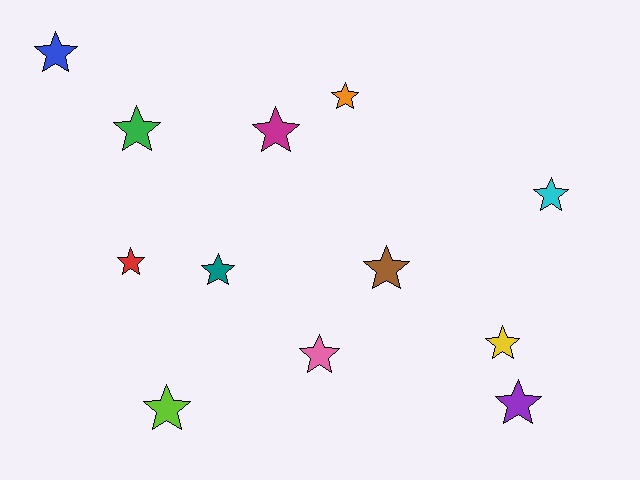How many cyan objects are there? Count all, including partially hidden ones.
There is 1 cyan object.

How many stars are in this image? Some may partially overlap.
There are 12 stars.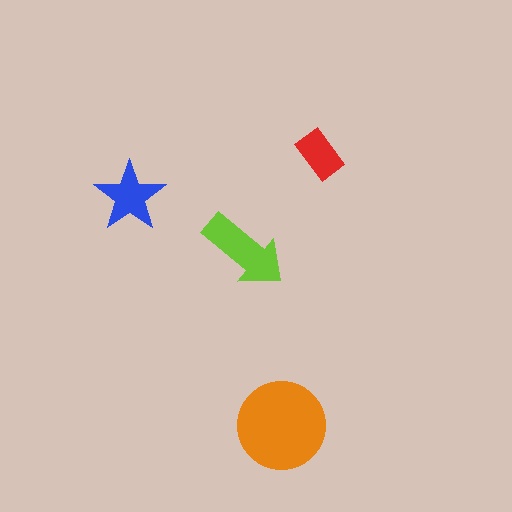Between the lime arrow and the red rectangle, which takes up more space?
The lime arrow.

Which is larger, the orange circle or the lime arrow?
The orange circle.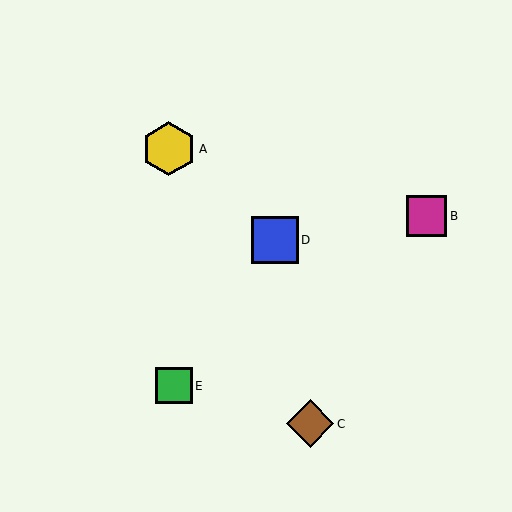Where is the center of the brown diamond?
The center of the brown diamond is at (310, 424).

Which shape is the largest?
The yellow hexagon (labeled A) is the largest.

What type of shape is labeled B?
Shape B is a magenta square.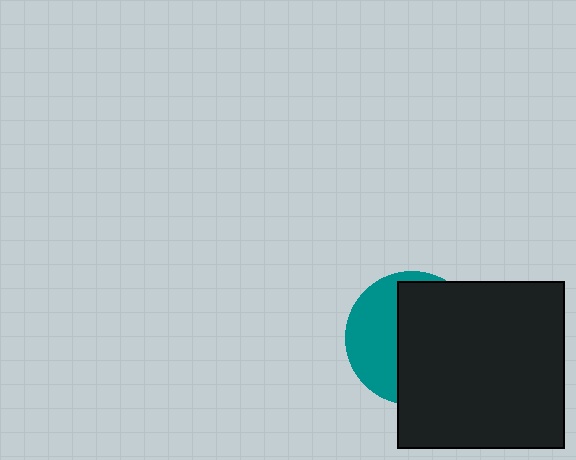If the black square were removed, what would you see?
You would see the complete teal circle.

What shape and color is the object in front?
The object in front is a black square.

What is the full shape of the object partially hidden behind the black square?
The partially hidden object is a teal circle.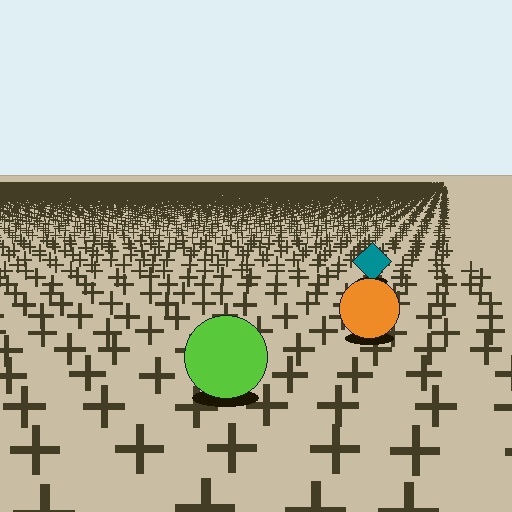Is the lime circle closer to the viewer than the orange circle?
Yes. The lime circle is closer — you can tell from the texture gradient: the ground texture is coarser near it.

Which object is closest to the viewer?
The lime circle is closest. The texture marks near it are larger and more spread out.